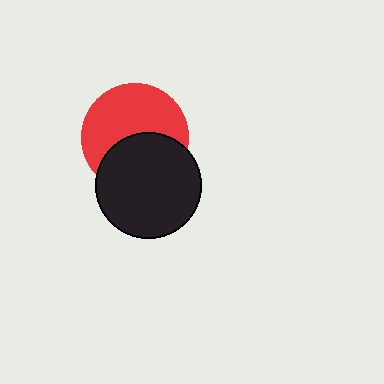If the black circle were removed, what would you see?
You would see the complete red circle.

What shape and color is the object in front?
The object in front is a black circle.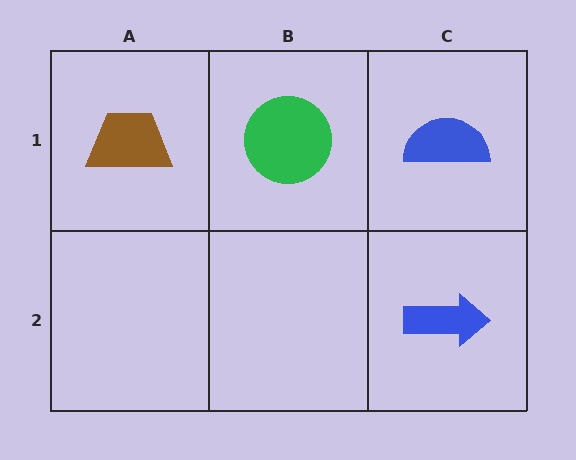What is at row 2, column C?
A blue arrow.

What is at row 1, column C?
A blue semicircle.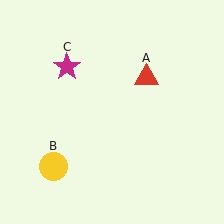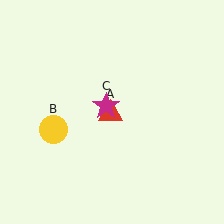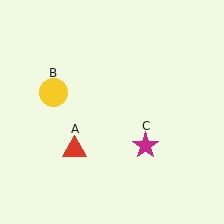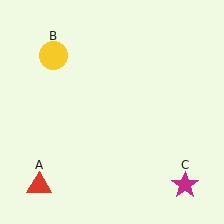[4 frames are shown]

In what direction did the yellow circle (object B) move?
The yellow circle (object B) moved up.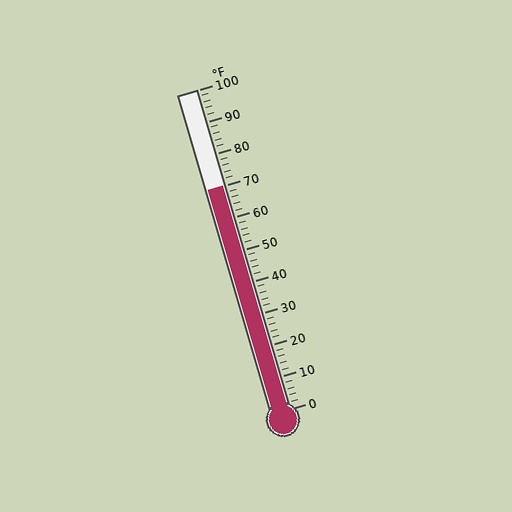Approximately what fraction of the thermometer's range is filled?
The thermometer is filled to approximately 70% of its range.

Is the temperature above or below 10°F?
The temperature is above 10°F.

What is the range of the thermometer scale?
The thermometer scale ranges from 0°F to 100°F.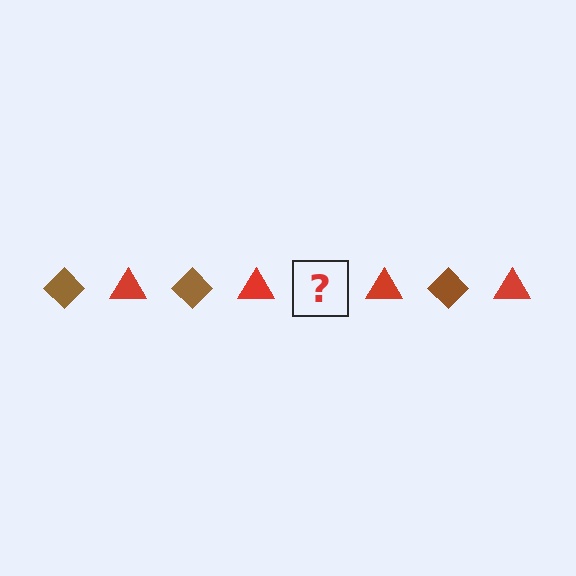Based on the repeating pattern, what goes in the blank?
The blank should be a brown diamond.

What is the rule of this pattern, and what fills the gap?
The rule is that the pattern alternates between brown diamond and red triangle. The gap should be filled with a brown diamond.